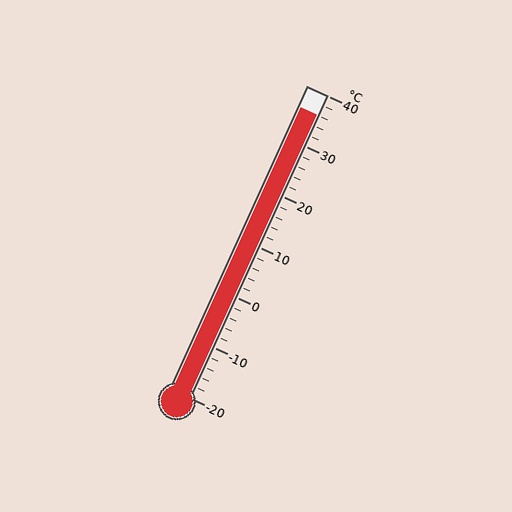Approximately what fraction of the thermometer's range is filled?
The thermometer is filled to approximately 95% of its range.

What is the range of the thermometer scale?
The thermometer scale ranges from -20°C to 40°C.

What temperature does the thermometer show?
The thermometer shows approximately 36°C.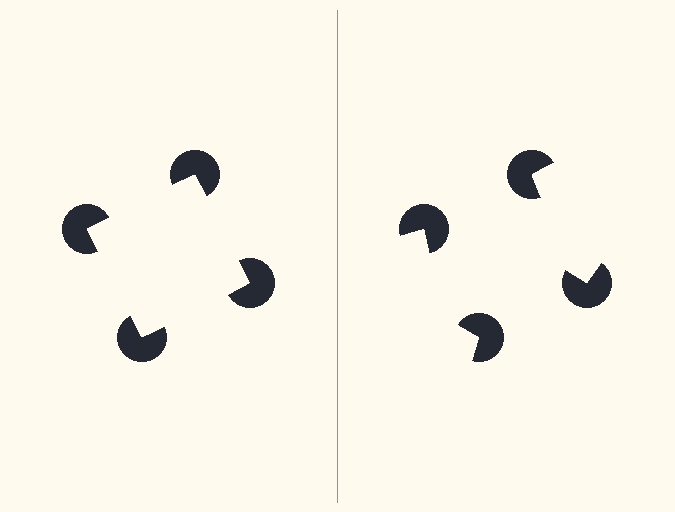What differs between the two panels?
The pac-man discs are positioned identically on both sides; only the wedge orientations differ. On the left they align to a square; on the right they are misaligned.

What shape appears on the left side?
An illusory square.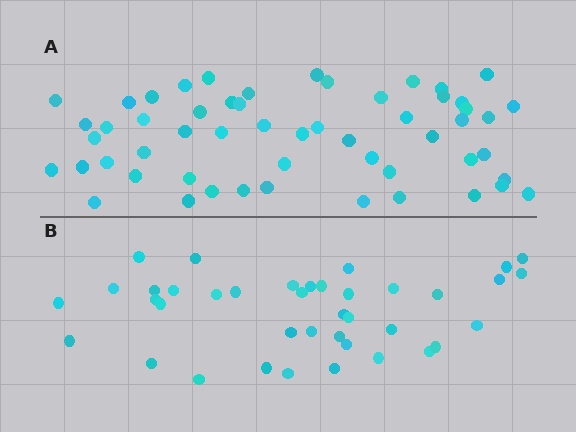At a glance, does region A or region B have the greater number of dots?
Region A (the top region) has more dots.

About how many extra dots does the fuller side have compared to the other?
Region A has approximately 15 more dots than region B.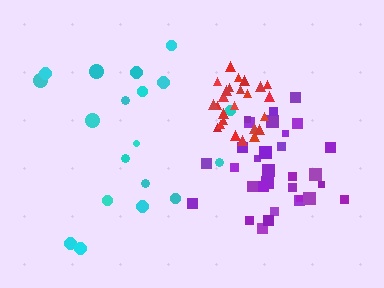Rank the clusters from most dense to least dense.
red, purple, cyan.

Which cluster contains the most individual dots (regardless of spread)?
Purple (31).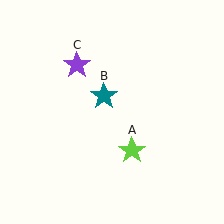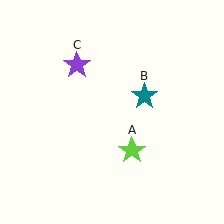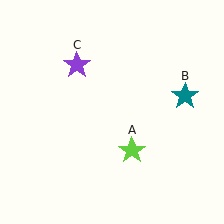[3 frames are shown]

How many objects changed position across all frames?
1 object changed position: teal star (object B).